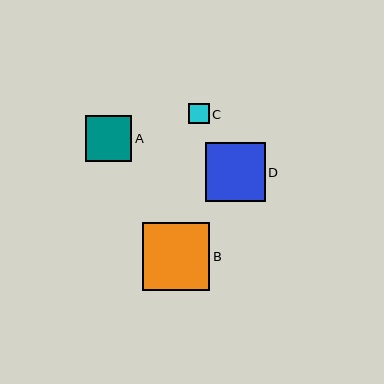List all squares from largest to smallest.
From largest to smallest: B, D, A, C.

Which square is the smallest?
Square C is the smallest with a size of approximately 20 pixels.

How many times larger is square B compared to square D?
Square B is approximately 1.1 times the size of square D.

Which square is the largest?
Square B is the largest with a size of approximately 68 pixels.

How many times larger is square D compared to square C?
Square D is approximately 2.9 times the size of square C.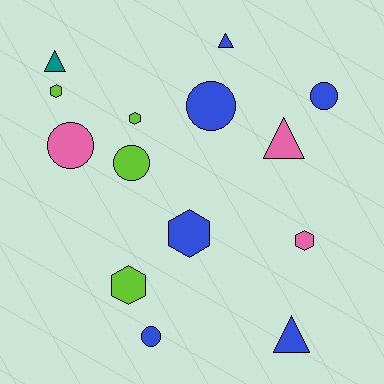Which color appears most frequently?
Blue, with 6 objects.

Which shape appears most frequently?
Circle, with 5 objects.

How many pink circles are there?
There is 1 pink circle.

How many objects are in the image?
There are 14 objects.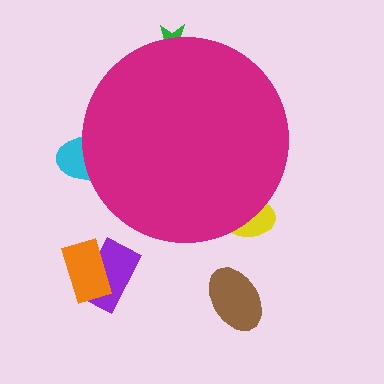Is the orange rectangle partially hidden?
No, the orange rectangle is fully visible.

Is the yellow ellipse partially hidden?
Yes, the yellow ellipse is partially hidden behind the magenta circle.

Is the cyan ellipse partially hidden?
Yes, the cyan ellipse is partially hidden behind the magenta circle.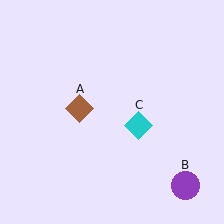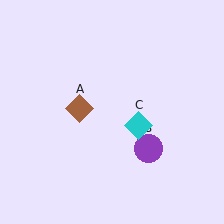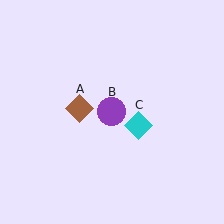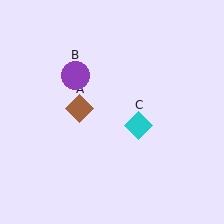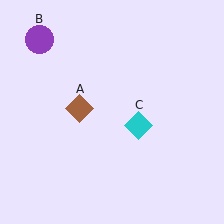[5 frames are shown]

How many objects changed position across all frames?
1 object changed position: purple circle (object B).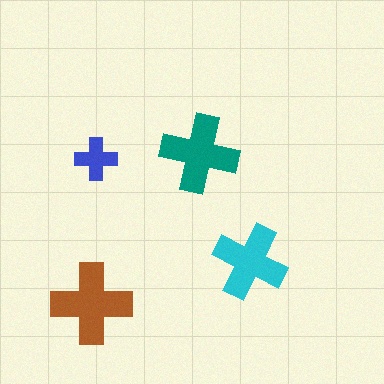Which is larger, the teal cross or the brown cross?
The brown one.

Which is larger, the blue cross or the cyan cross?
The cyan one.